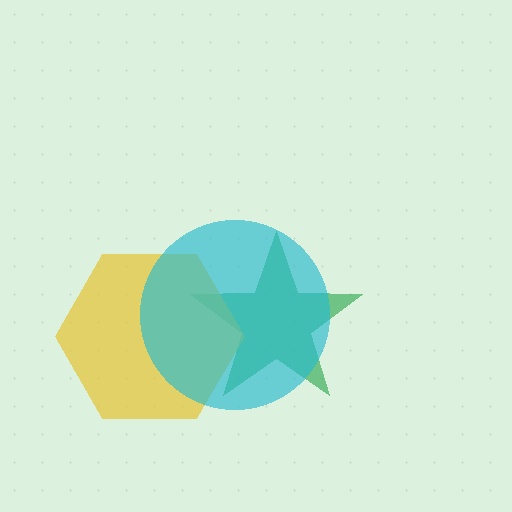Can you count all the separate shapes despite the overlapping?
Yes, there are 3 separate shapes.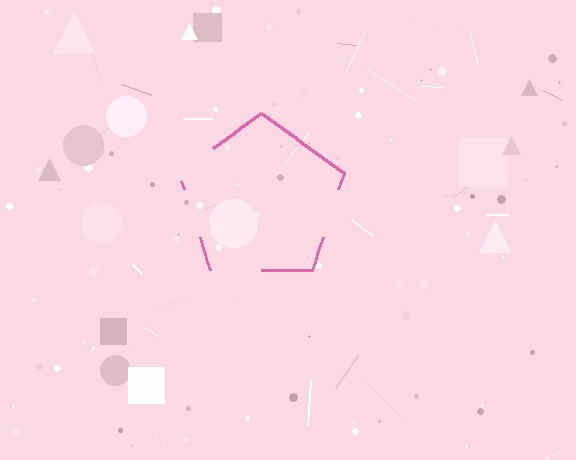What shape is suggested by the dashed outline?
The dashed outline suggests a pentagon.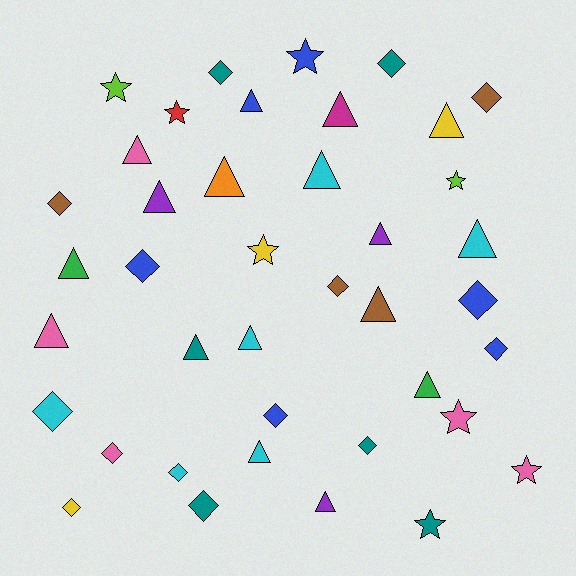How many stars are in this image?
There are 8 stars.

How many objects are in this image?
There are 40 objects.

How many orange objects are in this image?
There is 1 orange object.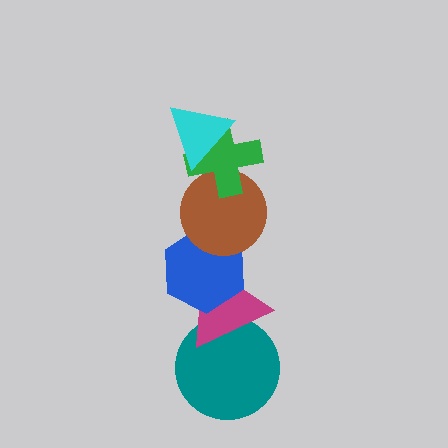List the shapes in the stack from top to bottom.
From top to bottom: the cyan triangle, the green cross, the brown circle, the blue hexagon, the magenta triangle, the teal circle.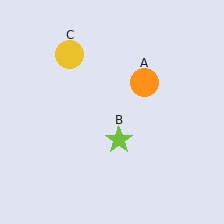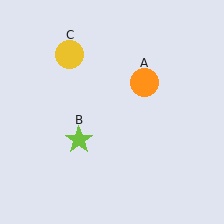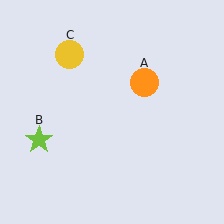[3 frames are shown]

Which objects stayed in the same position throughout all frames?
Orange circle (object A) and yellow circle (object C) remained stationary.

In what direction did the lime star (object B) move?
The lime star (object B) moved left.